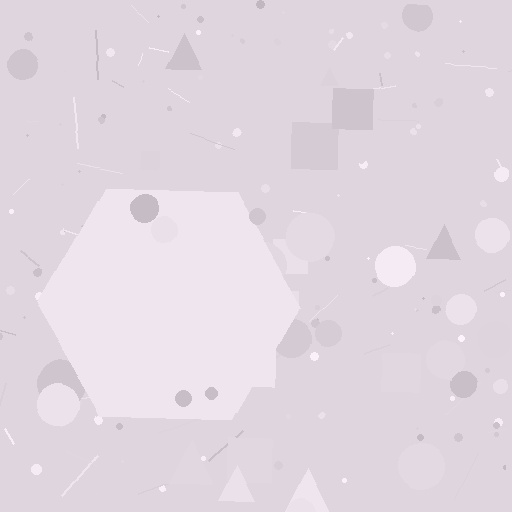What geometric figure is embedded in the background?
A hexagon is embedded in the background.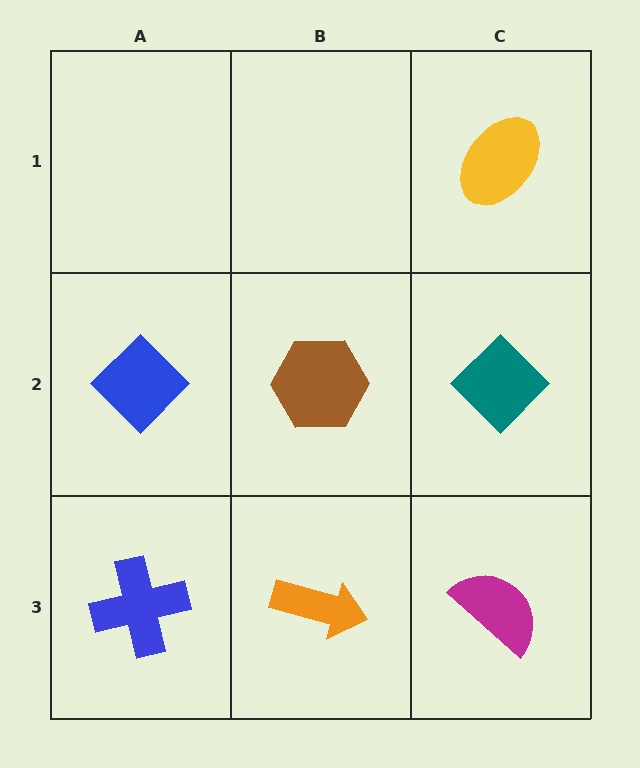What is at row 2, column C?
A teal diamond.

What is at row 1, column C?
A yellow ellipse.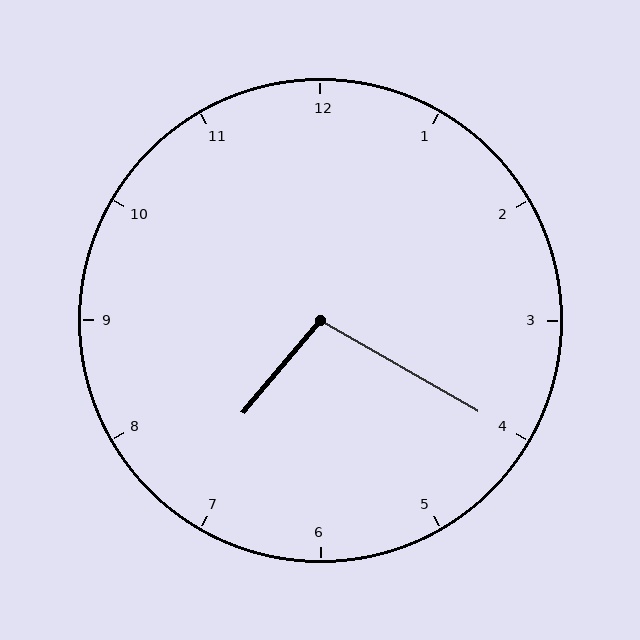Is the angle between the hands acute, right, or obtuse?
It is obtuse.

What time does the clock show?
7:20.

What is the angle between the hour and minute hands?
Approximately 100 degrees.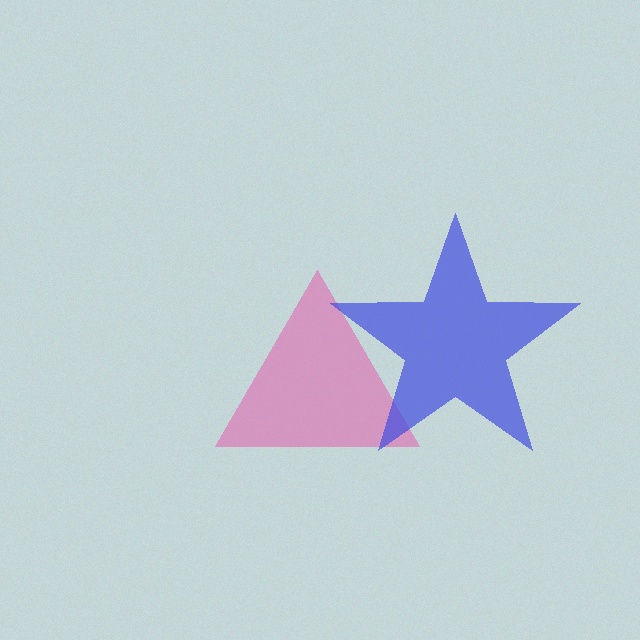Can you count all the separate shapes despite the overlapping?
Yes, there are 2 separate shapes.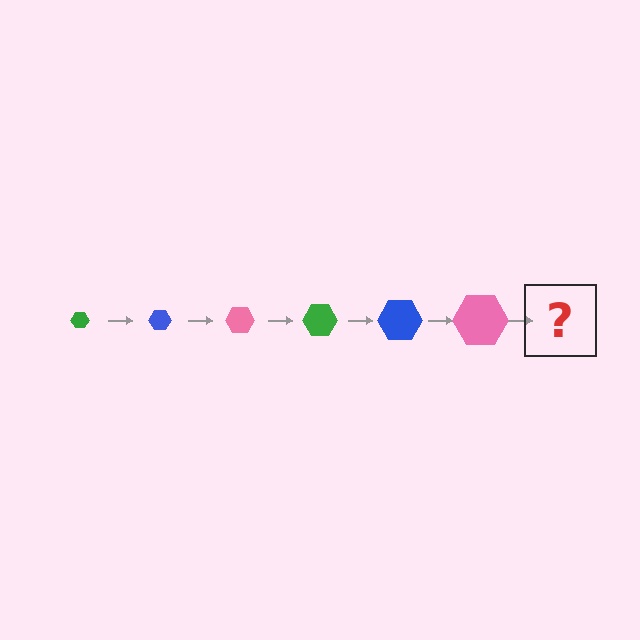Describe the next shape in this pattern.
It should be a green hexagon, larger than the previous one.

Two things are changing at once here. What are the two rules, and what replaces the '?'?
The two rules are that the hexagon grows larger each step and the color cycles through green, blue, and pink. The '?' should be a green hexagon, larger than the previous one.